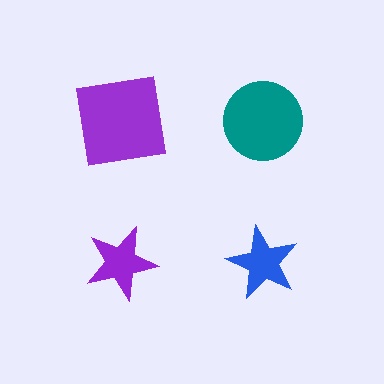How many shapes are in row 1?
2 shapes.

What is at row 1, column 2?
A teal circle.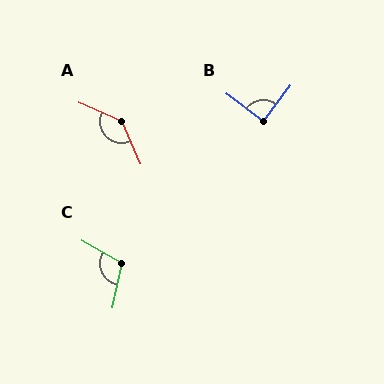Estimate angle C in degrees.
Approximately 107 degrees.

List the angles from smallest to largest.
B (90°), C (107°), A (137°).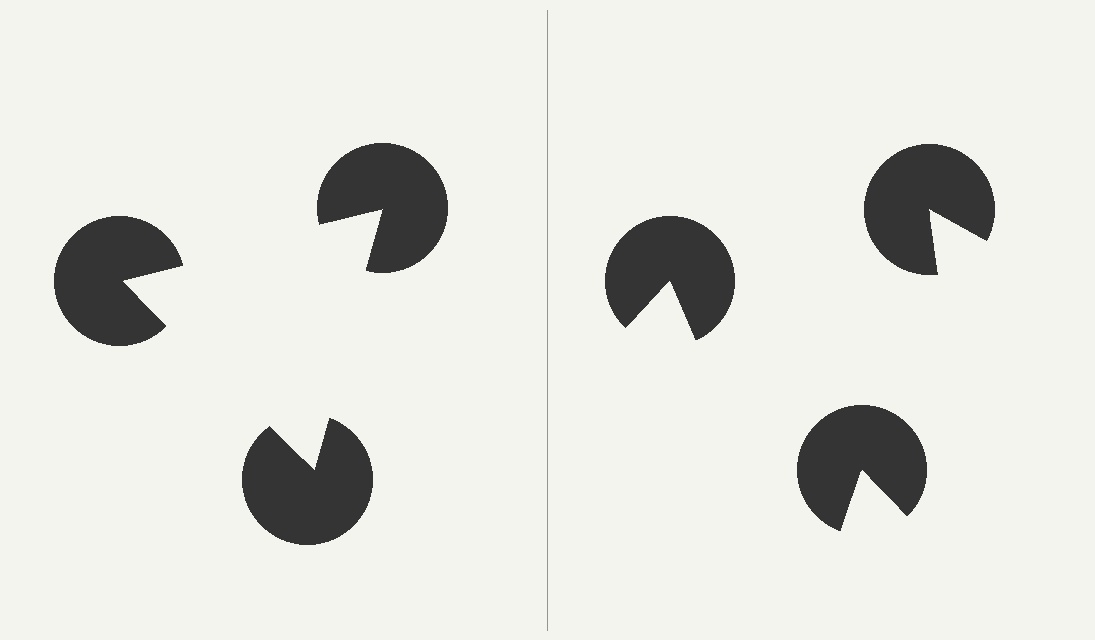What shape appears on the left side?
An illusory triangle.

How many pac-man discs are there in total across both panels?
6 — 3 on each side.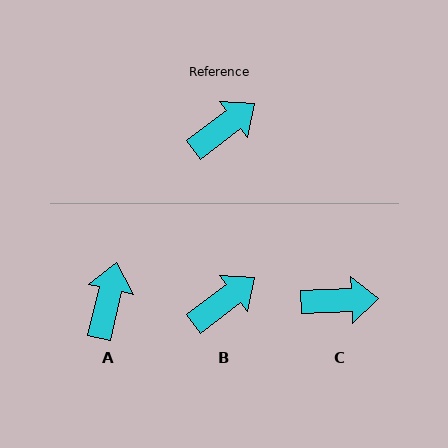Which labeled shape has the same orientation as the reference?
B.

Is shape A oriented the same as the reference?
No, it is off by about 39 degrees.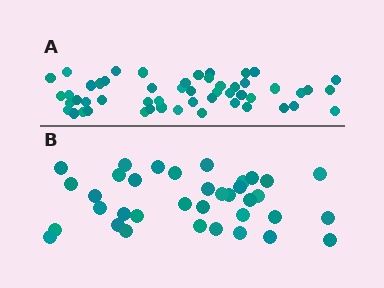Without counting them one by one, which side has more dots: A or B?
Region A (the top region) has more dots.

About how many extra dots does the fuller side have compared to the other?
Region A has approximately 15 more dots than region B.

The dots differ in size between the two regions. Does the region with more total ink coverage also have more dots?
No. Region B has more total ink coverage because its dots are larger, but region A actually contains more individual dots. Total area can be misleading — the number of items is what matters here.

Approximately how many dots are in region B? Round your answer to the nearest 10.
About 40 dots. (The exact count is 36, which rounds to 40.)